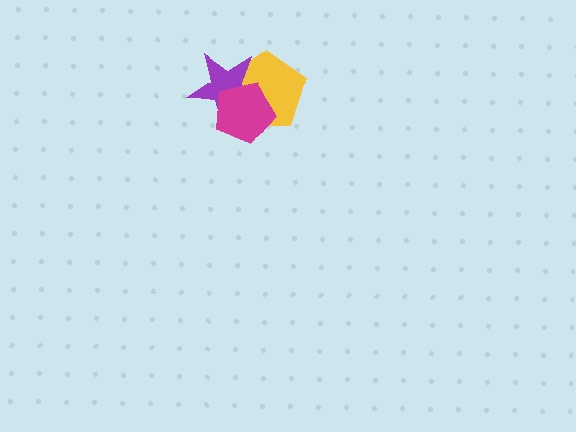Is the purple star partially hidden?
Yes, it is partially covered by another shape.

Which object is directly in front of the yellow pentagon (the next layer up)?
The purple star is directly in front of the yellow pentagon.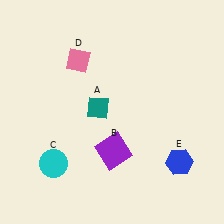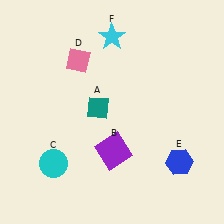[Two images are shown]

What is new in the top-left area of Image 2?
A cyan star (F) was added in the top-left area of Image 2.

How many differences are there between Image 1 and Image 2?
There is 1 difference between the two images.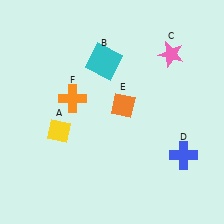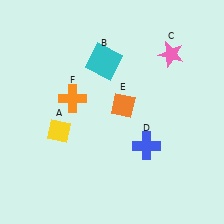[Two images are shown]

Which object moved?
The blue cross (D) moved left.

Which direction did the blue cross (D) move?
The blue cross (D) moved left.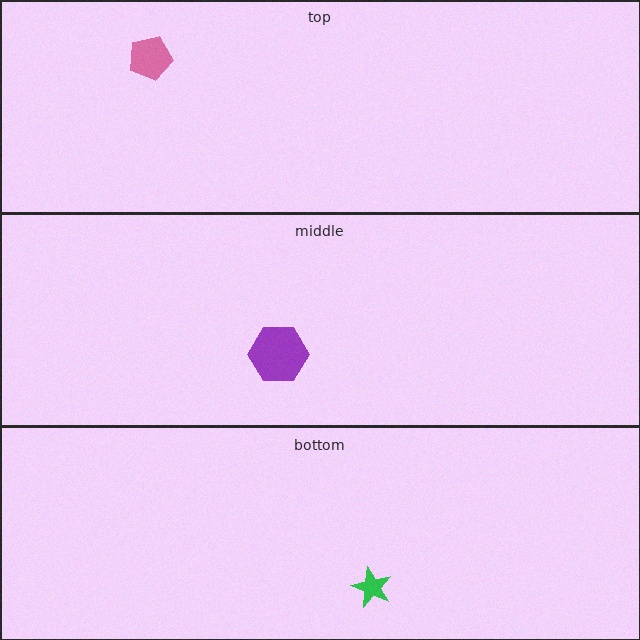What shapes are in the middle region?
The purple hexagon.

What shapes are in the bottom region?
The green star.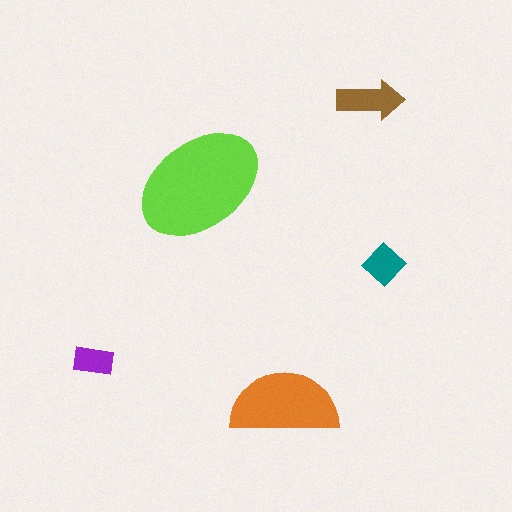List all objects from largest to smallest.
The lime ellipse, the orange semicircle, the brown arrow, the teal diamond, the purple rectangle.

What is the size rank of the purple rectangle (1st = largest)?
5th.